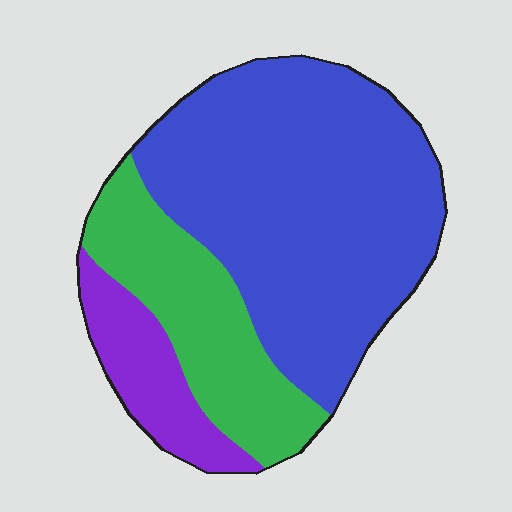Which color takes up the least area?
Purple, at roughly 15%.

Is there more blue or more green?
Blue.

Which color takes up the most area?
Blue, at roughly 60%.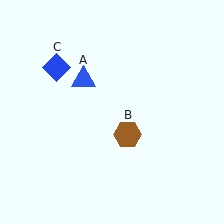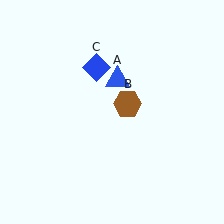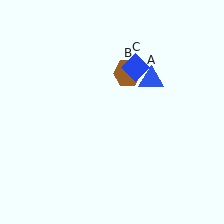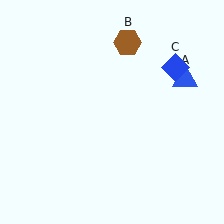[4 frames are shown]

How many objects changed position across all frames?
3 objects changed position: blue triangle (object A), brown hexagon (object B), blue diamond (object C).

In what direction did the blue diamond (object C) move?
The blue diamond (object C) moved right.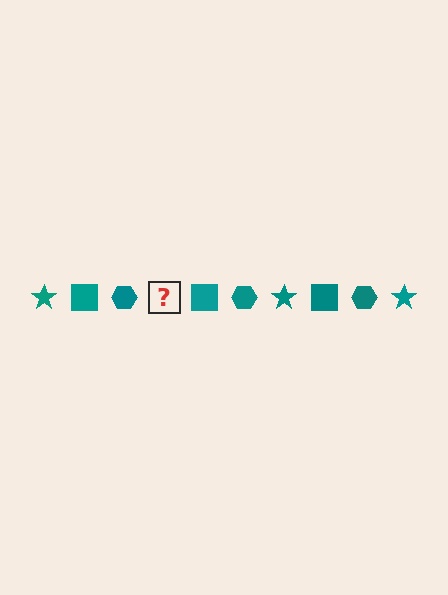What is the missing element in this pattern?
The missing element is a teal star.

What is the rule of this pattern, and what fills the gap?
The rule is that the pattern cycles through star, square, hexagon shapes in teal. The gap should be filled with a teal star.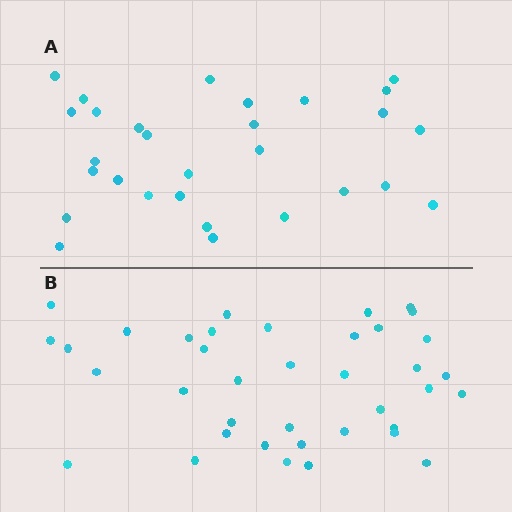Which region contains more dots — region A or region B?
Region B (the bottom region) has more dots.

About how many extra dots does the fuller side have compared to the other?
Region B has roughly 8 or so more dots than region A.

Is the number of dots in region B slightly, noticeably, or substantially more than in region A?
Region B has noticeably more, but not dramatically so. The ratio is roughly 1.3 to 1.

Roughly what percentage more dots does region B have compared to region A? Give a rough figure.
About 30% more.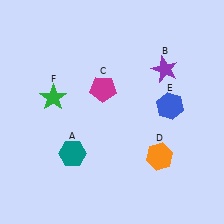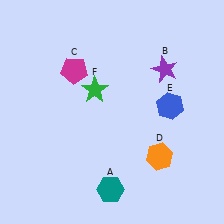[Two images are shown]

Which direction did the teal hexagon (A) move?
The teal hexagon (A) moved right.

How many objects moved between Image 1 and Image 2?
3 objects moved between the two images.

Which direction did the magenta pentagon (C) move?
The magenta pentagon (C) moved left.